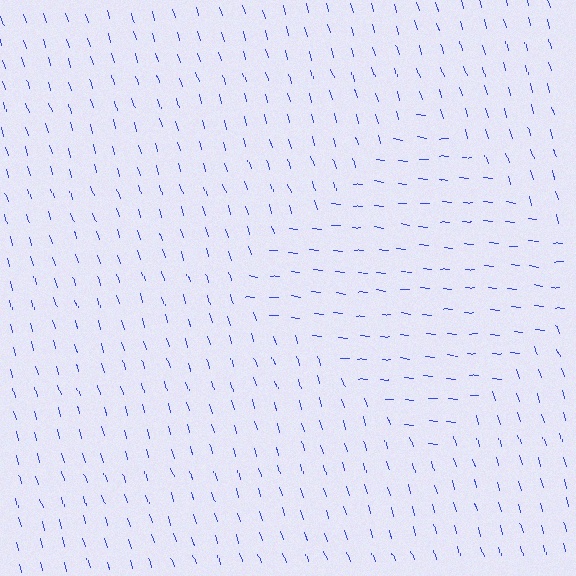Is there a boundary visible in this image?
Yes, there is a texture boundary formed by a change in line orientation.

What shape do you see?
I see a diamond.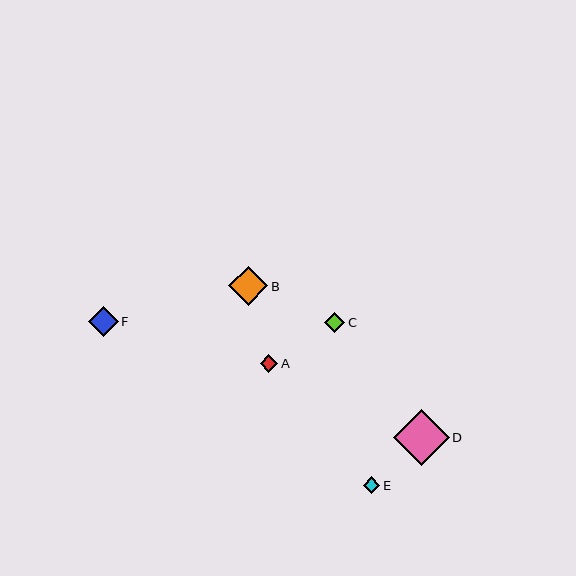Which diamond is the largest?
Diamond D is the largest with a size of approximately 56 pixels.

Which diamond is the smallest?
Diamond E is the smallest with a size of approximately 17 pixels.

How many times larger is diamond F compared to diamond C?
Diamond F is approximately 1.4 times the size of diamond C.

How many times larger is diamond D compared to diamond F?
Diamond D is approximately 1.9 times the size of diamond F.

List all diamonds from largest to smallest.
From largest to smallest: D, B, F, C, A, E.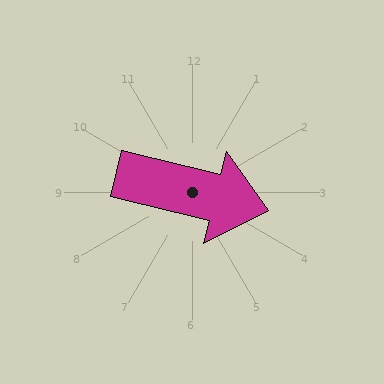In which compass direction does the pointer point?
East.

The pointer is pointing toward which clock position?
Roughly 3 o'clock.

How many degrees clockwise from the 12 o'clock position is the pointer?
Approximately 104 degrees.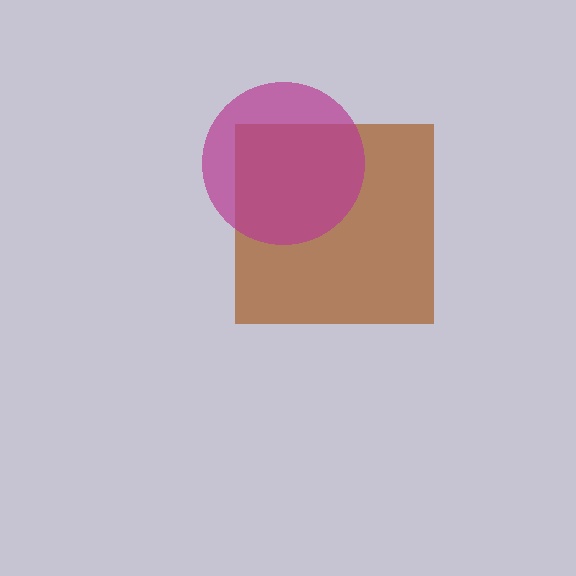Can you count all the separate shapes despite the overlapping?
Yes, there are 2 separate shapes.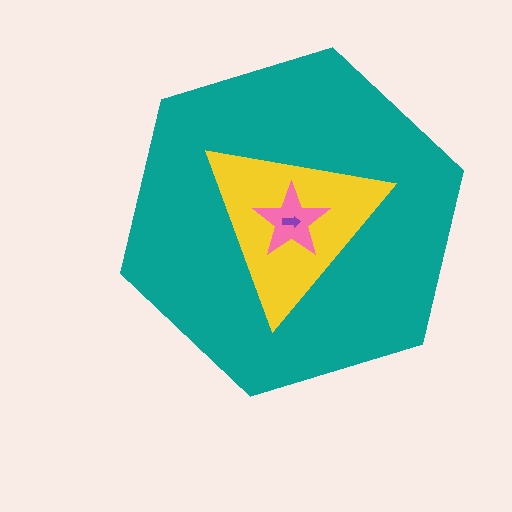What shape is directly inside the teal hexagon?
The yellow triangle.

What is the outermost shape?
The teal hexagon.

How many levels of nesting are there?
4.